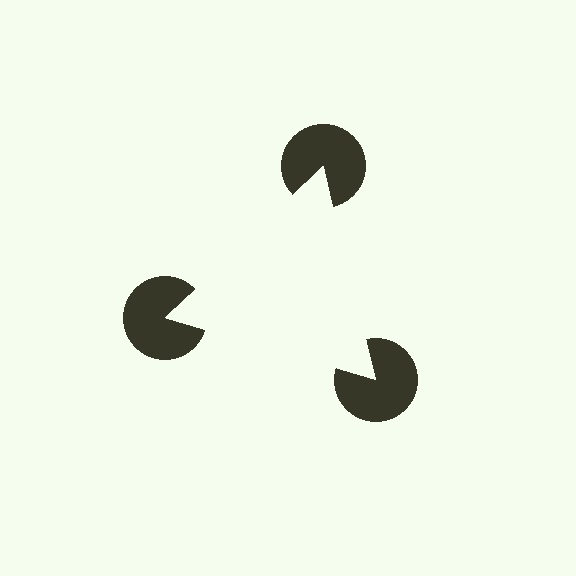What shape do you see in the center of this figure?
An illusory triangle — its edges are inferred from the aligned wedge cuts in the pac-man discs, not physically drawn.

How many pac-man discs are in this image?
There are 3 — one at each vertex of the illusory triangle.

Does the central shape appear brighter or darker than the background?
It typically appears slightly brighter than the background, even though no actual brightness change is drawn.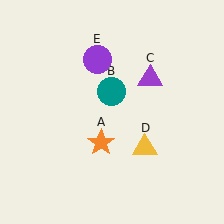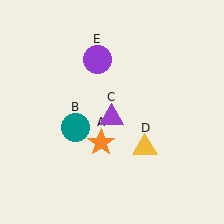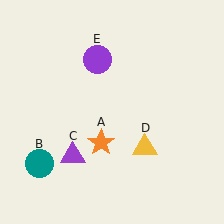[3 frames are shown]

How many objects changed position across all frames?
2 objects changed position: teal circle (object B), purple triangle (object C).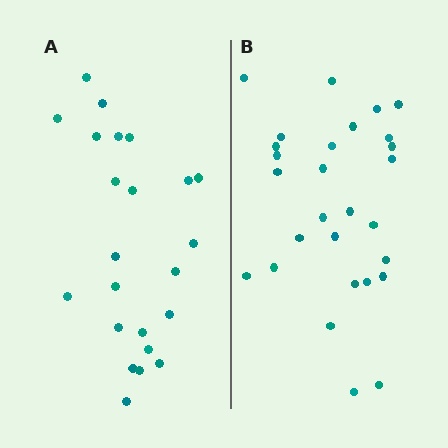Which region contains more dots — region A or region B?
Region B (the right region) has more dots.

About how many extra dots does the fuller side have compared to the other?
Region B has about 5 more dots than region A.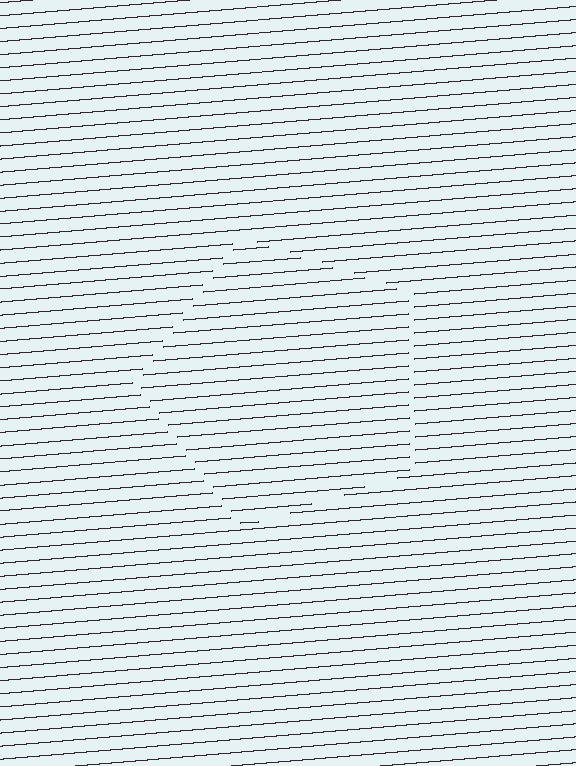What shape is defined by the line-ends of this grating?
An illusory pentagon. The interior of the shape contains the same grating, shifted by half a period — the contour is defined by the phase discontinuity where line-ends from the inner and outer gratings abut.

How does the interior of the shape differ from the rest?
The interior of the shape contains the same grating, shifted by half a period — the contour is defined by the phase discontinuity where line-ends from the inner and outer gratings abut.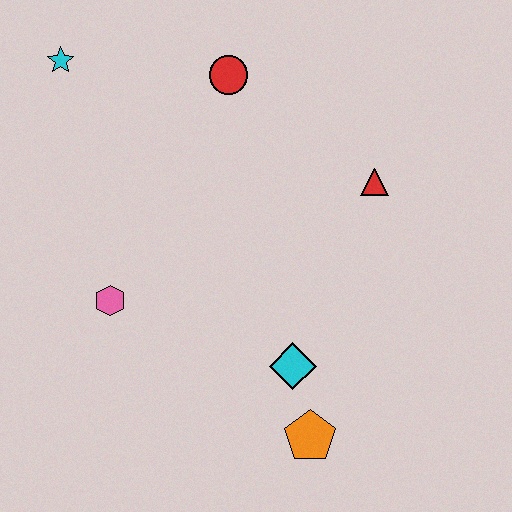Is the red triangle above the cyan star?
No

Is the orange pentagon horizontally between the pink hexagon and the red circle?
No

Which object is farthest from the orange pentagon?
The cyan star is farthest from the orange pentagon.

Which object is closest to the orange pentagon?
The cyan diamond is closest to the orange pentagon.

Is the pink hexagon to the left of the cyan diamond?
Yes